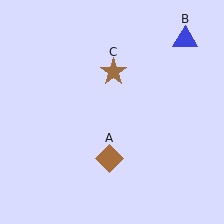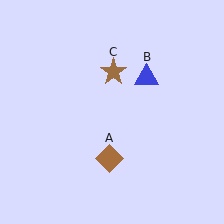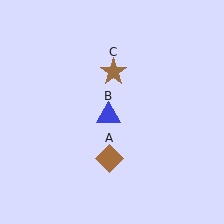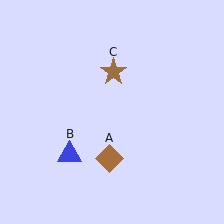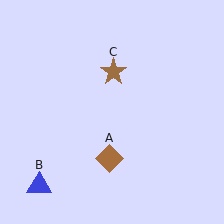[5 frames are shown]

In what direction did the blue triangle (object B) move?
The blue triangle (object B) moved down and to the left.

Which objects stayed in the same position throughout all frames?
Brown diamond (object A) and brown star (object C) remained stationary.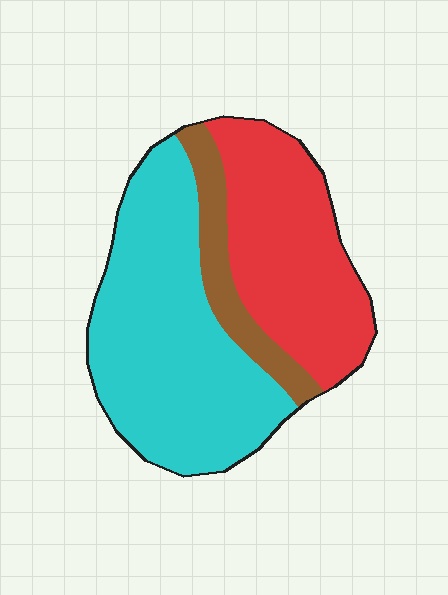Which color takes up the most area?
Cyan, at roughly 50%.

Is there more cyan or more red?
Cyan.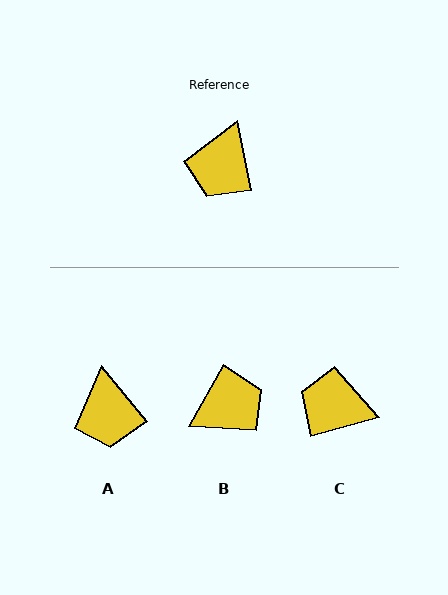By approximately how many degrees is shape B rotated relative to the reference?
Approximately 140 degrees counter-clockwise.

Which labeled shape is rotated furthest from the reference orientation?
B, about 140 degrees away.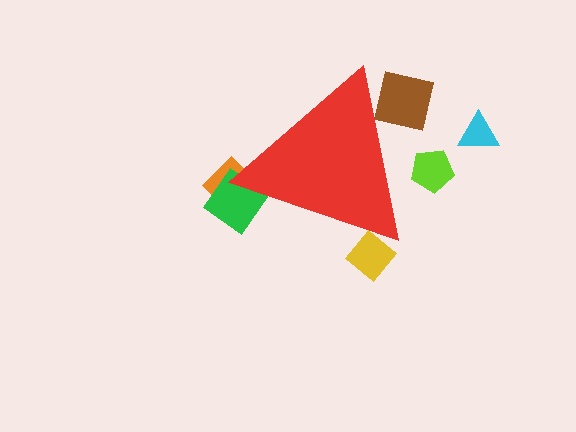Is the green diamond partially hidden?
Yes, the green diamond is partially hidden behind the red triangle.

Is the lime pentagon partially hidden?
Yes, the lime pentagon is partially hidden behind the red triangle.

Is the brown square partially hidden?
Yes, the brown square is partially hidden behind the red triangle.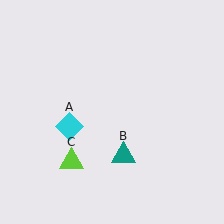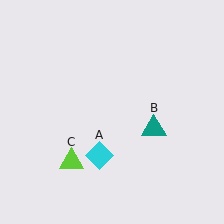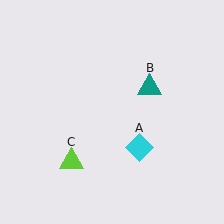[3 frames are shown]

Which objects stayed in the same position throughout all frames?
Lime triangle (object C) remained stationary.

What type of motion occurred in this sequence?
The cyan diamond (object A), teal triangle (object B) rotated counterclockwise around the center of the scene.